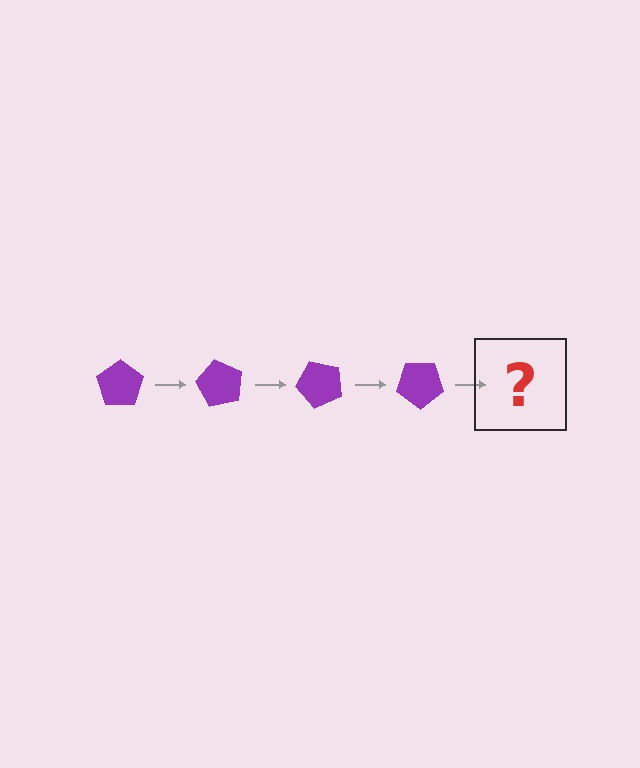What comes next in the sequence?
The next element should be a purple pentagon rotated 240 degrees.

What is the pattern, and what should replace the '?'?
The pattern is that the pentagon rotates 60 degrees each step. The '?' should be a purple pentagon rotated 240 degrees.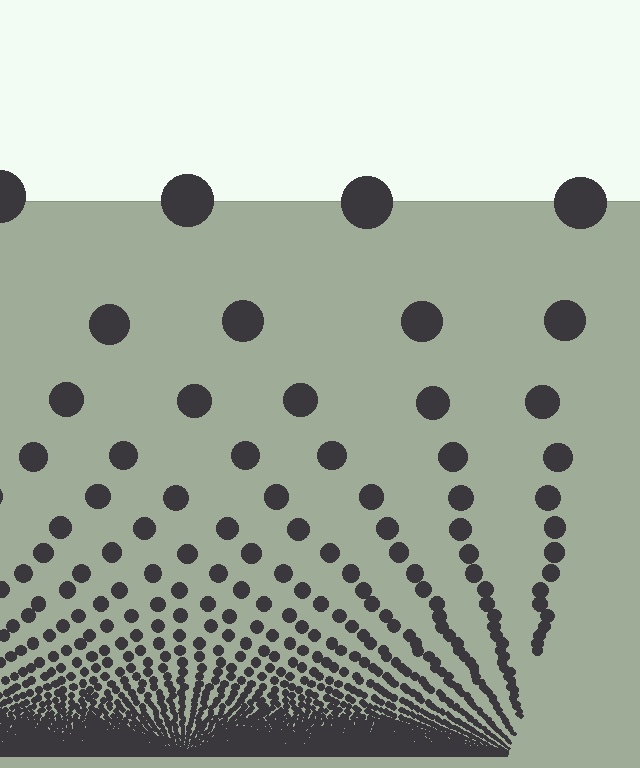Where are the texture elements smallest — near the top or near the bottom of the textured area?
Near the bottom.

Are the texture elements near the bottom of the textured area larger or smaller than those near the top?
Smaller. The gradient is inverted — elements near the bottom are smaller and denser.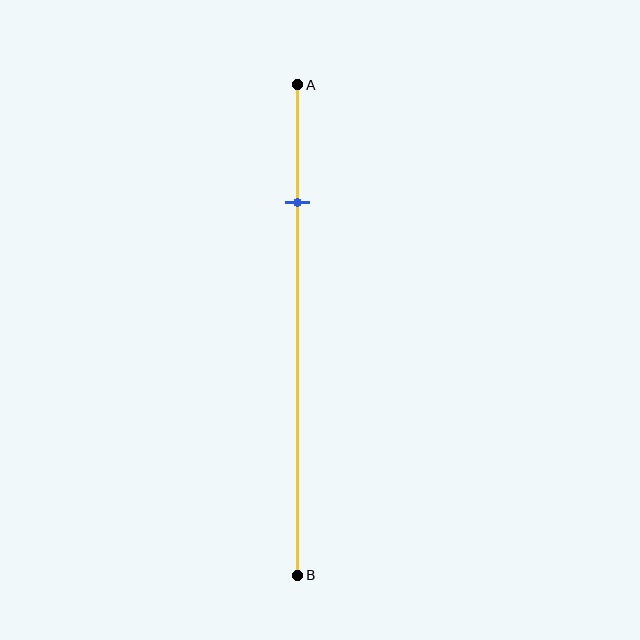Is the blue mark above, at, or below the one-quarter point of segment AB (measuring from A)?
The blue mark is approximately at the one-quarter point of segment AB.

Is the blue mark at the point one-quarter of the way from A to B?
Yes, the mark is approximately at the one-quarter point.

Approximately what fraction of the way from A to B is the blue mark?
The blue mark is approximately 25% of the way from A to B.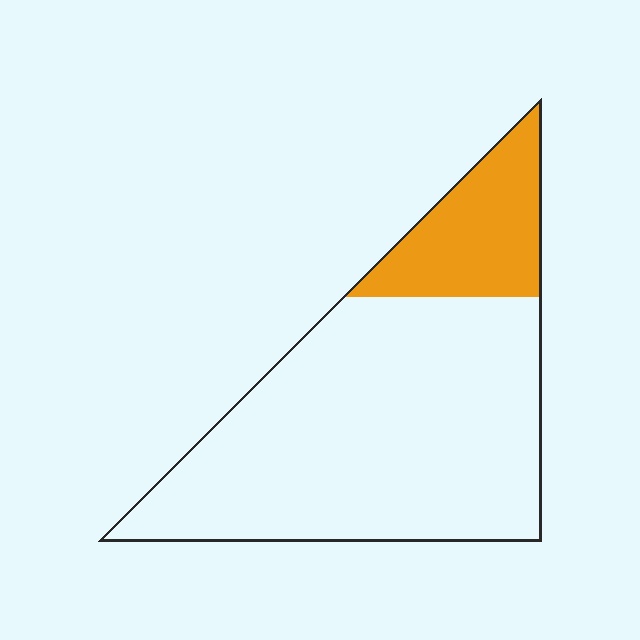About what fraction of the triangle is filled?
About one fifth (1/5).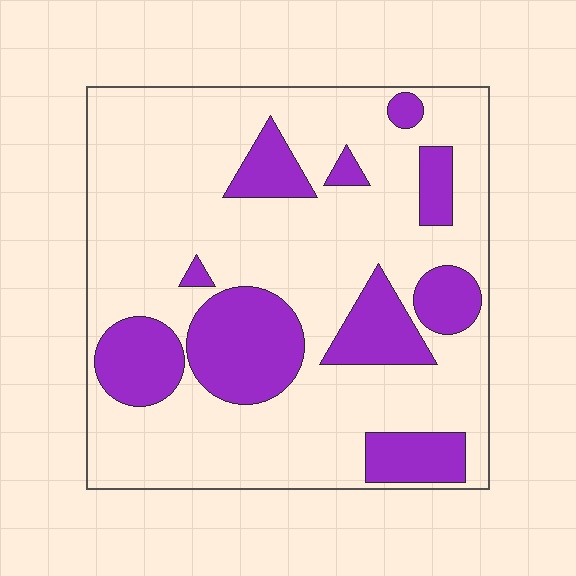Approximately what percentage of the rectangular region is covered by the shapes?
Approximately 25%.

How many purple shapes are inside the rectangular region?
10.